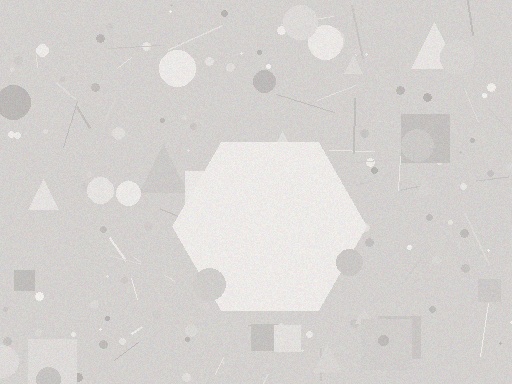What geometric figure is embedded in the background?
A hexagon is embedded in the background.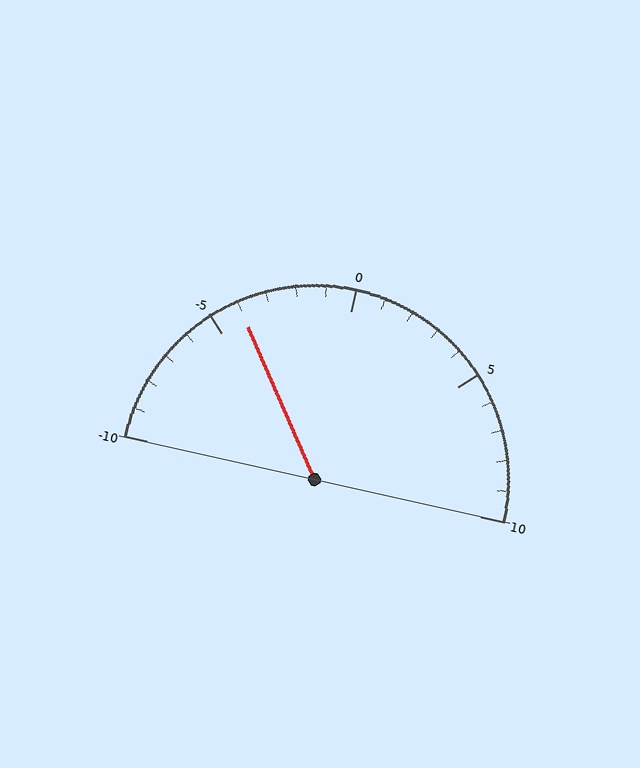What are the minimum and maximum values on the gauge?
The gauge ranges from -10 to 10.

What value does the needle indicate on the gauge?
The needle indicates approximately -4.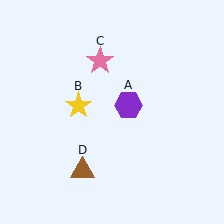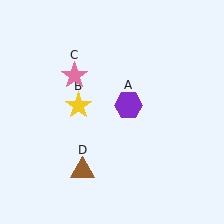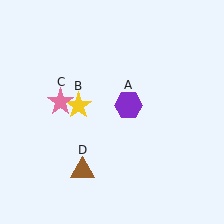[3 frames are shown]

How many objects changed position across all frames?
1 object changed position: pink star (object C).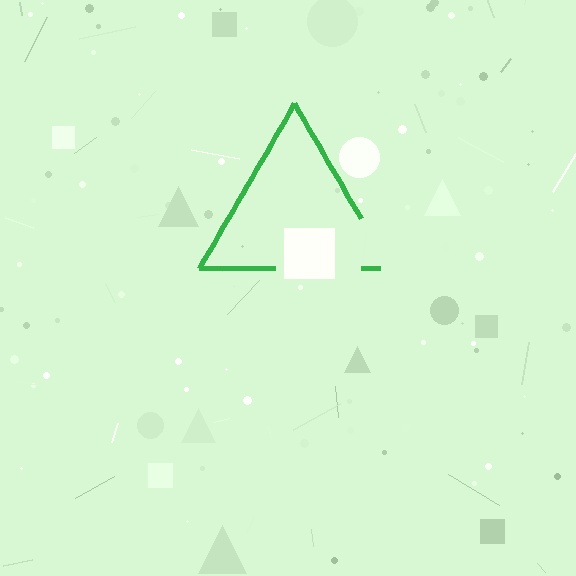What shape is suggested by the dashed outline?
The dashed outline suggests a triangle.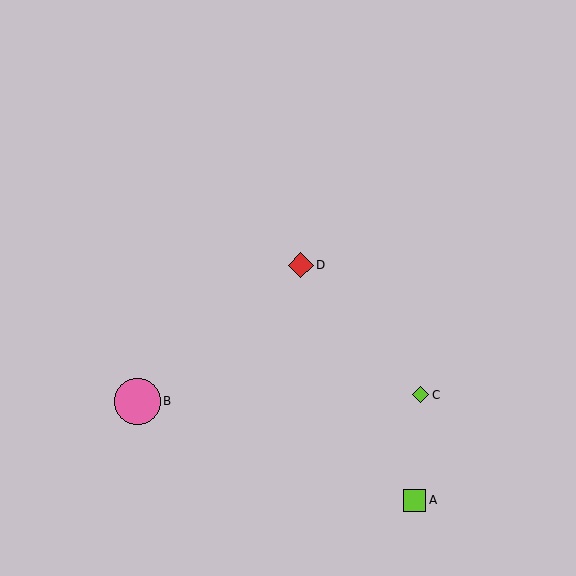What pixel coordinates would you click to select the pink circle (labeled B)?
Click at (137, 401) to select the pink circle B.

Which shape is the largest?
The pink circle (labeled B) is the largest.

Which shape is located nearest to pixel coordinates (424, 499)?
The lime square (labeled A) at (414, 500) is nearest to that location.